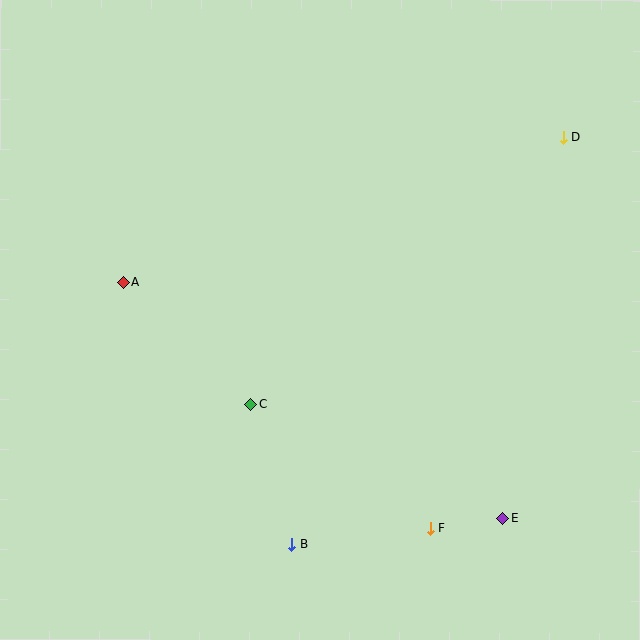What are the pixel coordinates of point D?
Point D is at (563, 137).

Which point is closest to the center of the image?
Point C at (250, 404) is closest to the center.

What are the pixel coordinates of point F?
Point F is at (431, 529).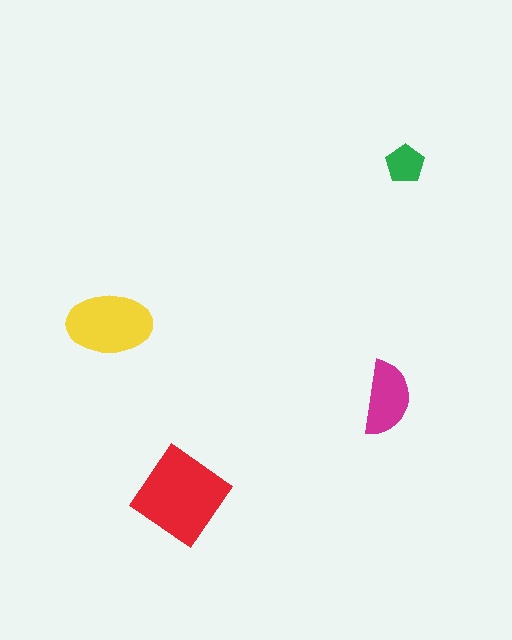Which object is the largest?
The red diamond.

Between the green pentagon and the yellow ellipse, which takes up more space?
The yellow ellipse.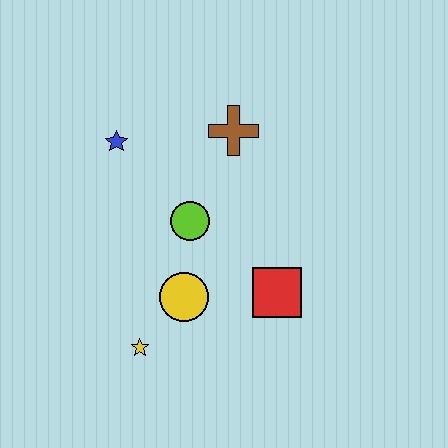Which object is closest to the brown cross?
The lime circle is closest to the brown cross.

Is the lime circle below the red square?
No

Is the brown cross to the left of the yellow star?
No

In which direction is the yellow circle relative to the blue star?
The yellow circle is below the blue star.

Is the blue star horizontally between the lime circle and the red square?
No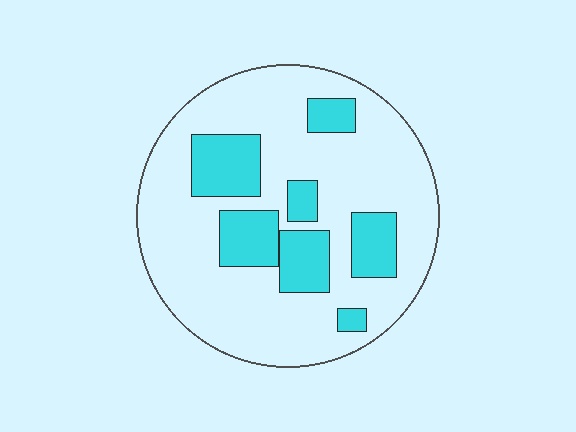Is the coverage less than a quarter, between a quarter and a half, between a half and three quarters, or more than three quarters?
Less than a quarter.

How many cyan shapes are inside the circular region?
7.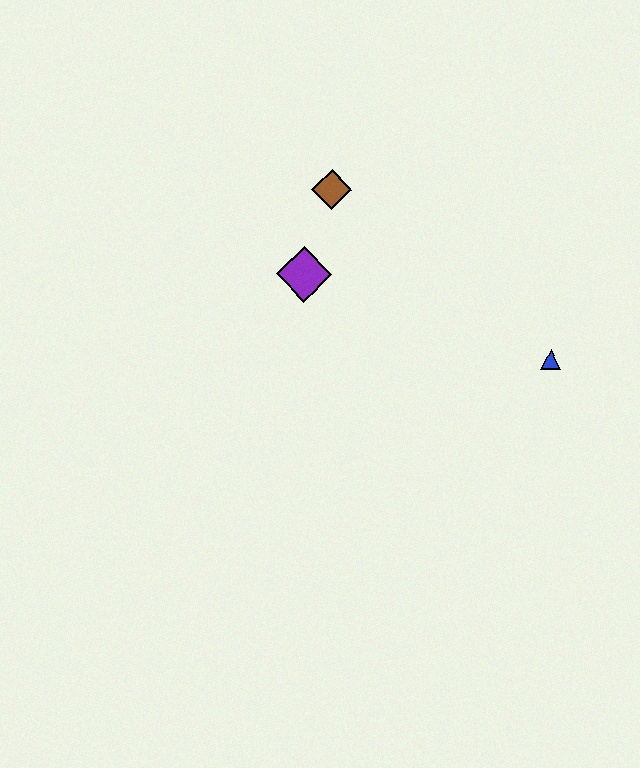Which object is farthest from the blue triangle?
The brown diamond is farthest from the blue triangle.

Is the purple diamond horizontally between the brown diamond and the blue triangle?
No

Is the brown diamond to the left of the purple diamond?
No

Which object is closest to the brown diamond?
The purple diamond is closest to the brown diamond.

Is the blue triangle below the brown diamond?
Yes